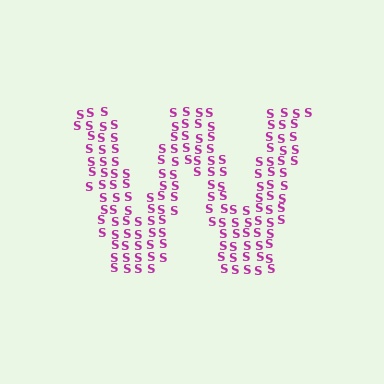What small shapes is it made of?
It is made of small letter S's.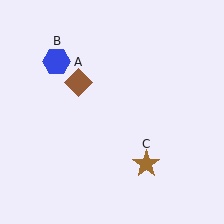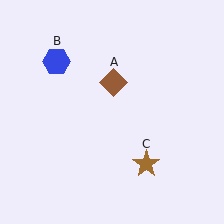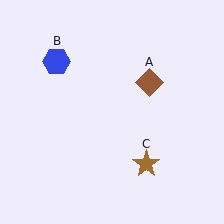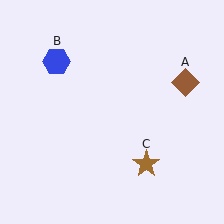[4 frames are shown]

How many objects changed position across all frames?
1 object changed position: brown diamond (object A).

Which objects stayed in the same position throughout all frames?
Blue hexagon (object B) and brown star (object C) remained stationary.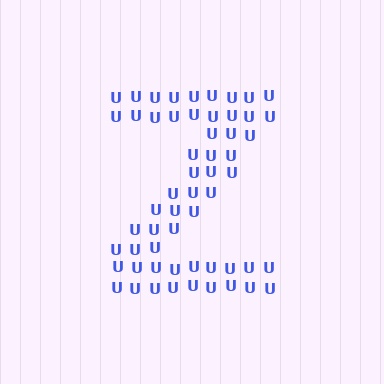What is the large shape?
The large shape is the letter Z.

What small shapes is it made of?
It is made of small letter U's.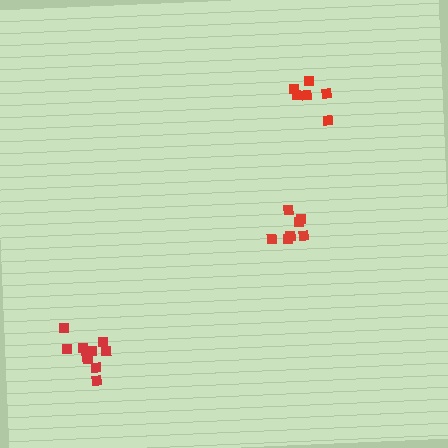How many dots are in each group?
Group 1: 10 dots, Group 2: 7 dots, Group 3: 6 dots (23 total).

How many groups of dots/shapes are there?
There are 3 groups.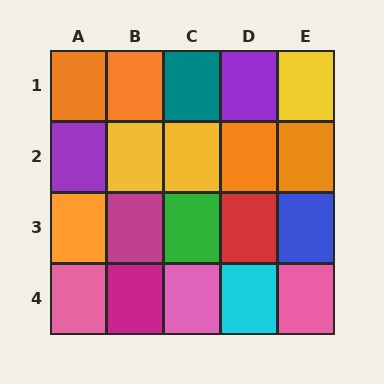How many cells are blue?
1 cell is blue.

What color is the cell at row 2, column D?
Orange.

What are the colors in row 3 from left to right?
Orange, magenta, green, red, blue.